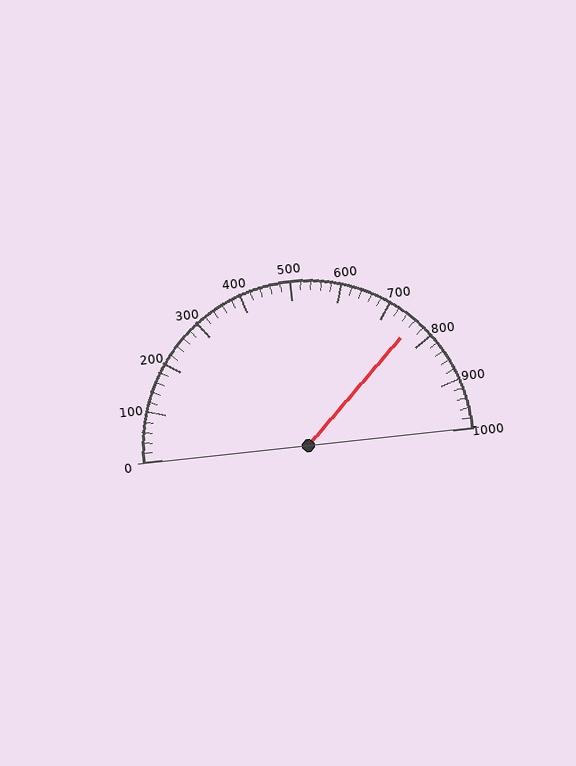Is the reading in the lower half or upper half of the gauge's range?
The reading is in the upper half of the range (0 to 1000).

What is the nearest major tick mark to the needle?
The nearest major tick mark is 800.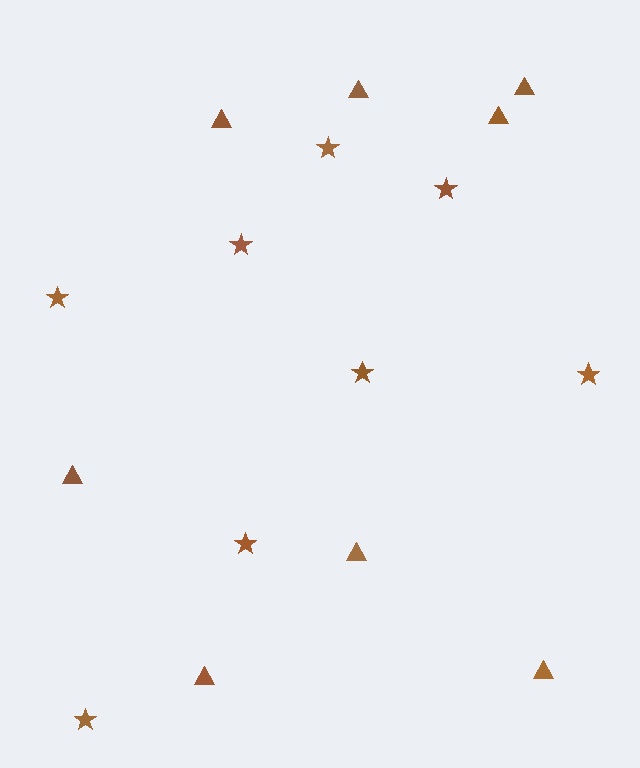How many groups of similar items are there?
There are 2 groups: one group of triangles (8) and one group of stars (8).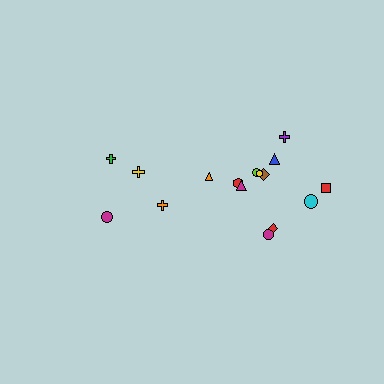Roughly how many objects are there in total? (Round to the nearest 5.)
Roughly 15 objects in total.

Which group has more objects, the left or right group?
The right group.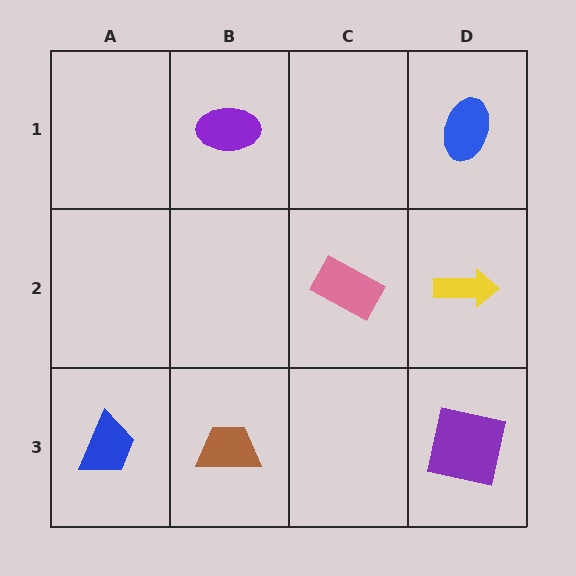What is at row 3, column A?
A blue trapezoid.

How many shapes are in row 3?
3 shapes.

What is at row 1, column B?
A purple ellipse.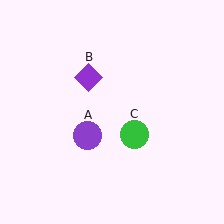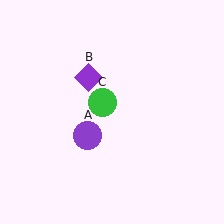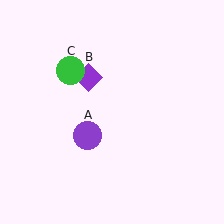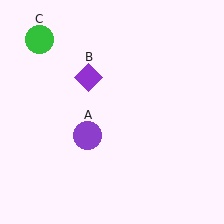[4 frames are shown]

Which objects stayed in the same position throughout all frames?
Purple circle (object A) and purple diamond (object B) remained stationary.